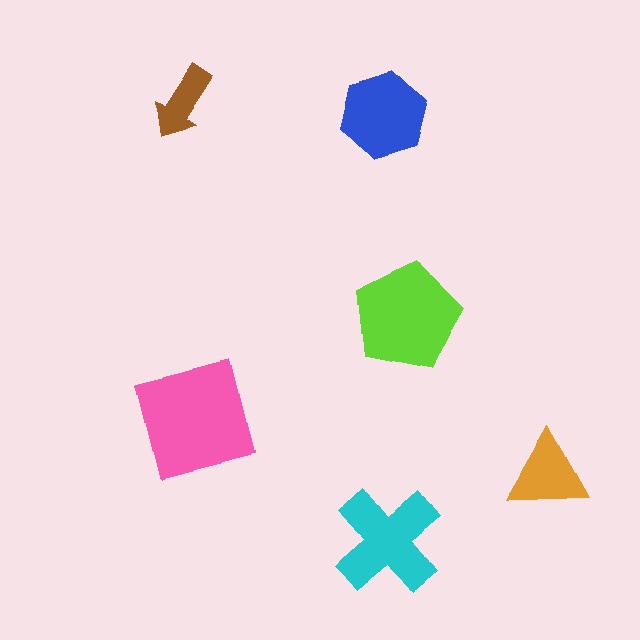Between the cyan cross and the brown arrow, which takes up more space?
The cyan cross.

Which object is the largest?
The pink square.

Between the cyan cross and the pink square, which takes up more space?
The pink square.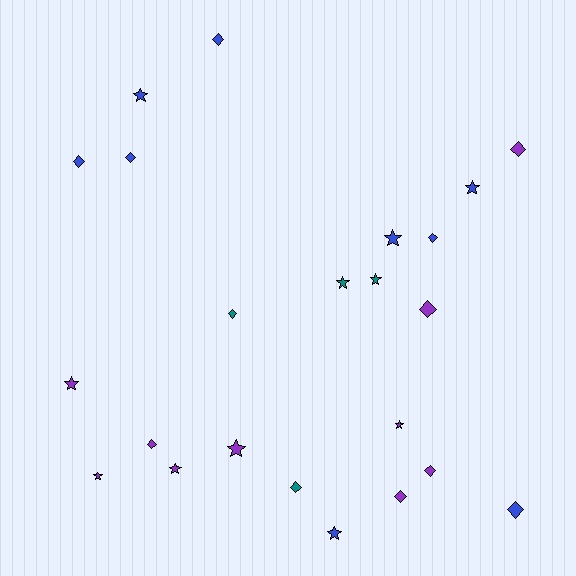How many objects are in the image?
There are 23 objects.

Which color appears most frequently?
Purple, with 10 objects.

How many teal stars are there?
There are 2 teal stars.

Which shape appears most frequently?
Diamond, with 12 objects.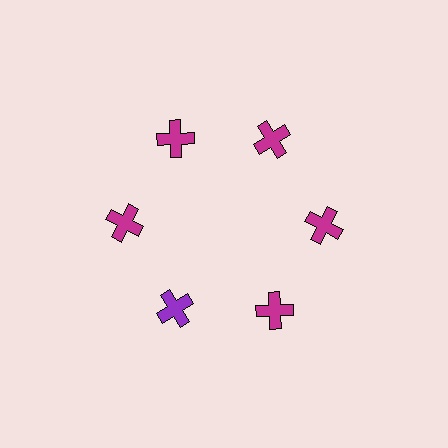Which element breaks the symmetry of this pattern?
The purple cross at roughly the 7 o'clock position breaks the symmetry. All other shapes are magenta crosses.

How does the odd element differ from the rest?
It has a different color: purple instead of magenta.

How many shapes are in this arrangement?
There are 6 shapes arranged in a ring pattern.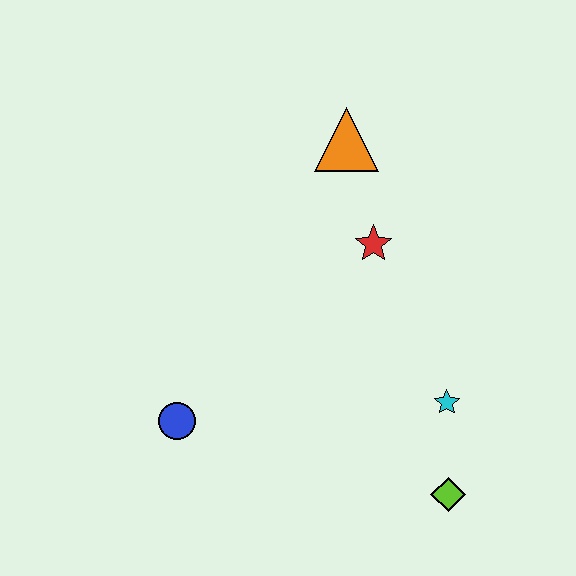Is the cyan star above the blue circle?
Yes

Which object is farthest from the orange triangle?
The lime diamond is farthest from the orange triangle.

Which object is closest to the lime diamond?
The cyan star is closest to the lime diamond.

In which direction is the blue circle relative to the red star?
The blue circle is to the left of the red star.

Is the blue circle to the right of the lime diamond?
No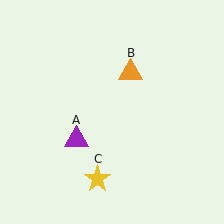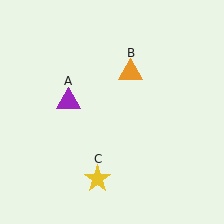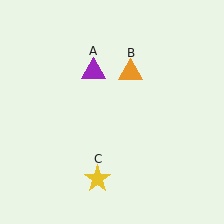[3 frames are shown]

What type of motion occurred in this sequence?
The purple triangle (object A) rotated clockwise around the center of the scene.